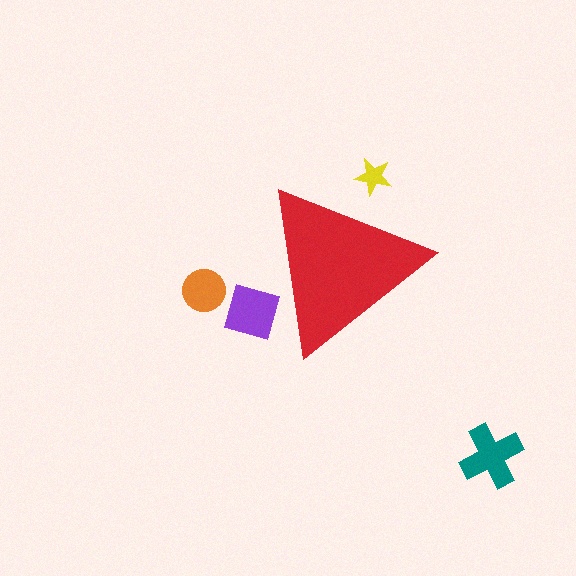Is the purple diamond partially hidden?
Yes, the purple diamond is partially hidden behind the red triangle.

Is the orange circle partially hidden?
No, the orange circle is fully visible.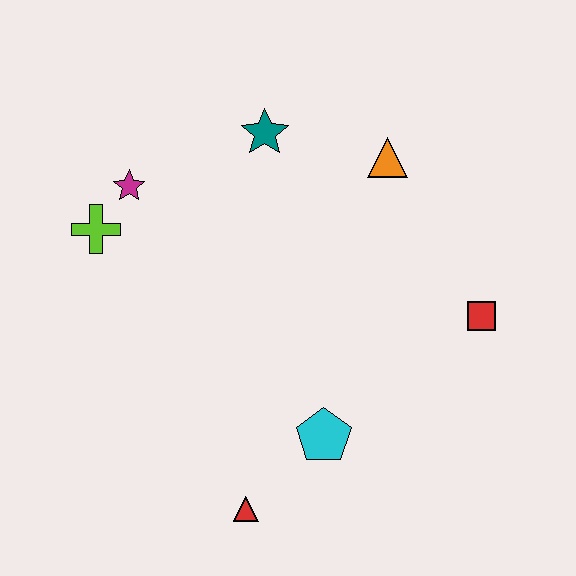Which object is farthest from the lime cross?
The red square is farthest from the lime cross.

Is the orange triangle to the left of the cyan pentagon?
No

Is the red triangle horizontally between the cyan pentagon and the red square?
No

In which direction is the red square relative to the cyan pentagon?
The red square is to the right of the cyan pentagon.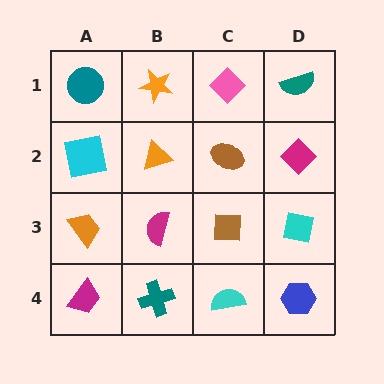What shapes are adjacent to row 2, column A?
A teal circle (row 1, column A), an orange trapezoid (row 3, column A), an orange triangle (row 2, column B).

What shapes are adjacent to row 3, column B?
An orange triangle (row 2, column B), a teal cross (row 4, column B), an orange trapezoid (row 3, column A), a brown square (row 3, column C).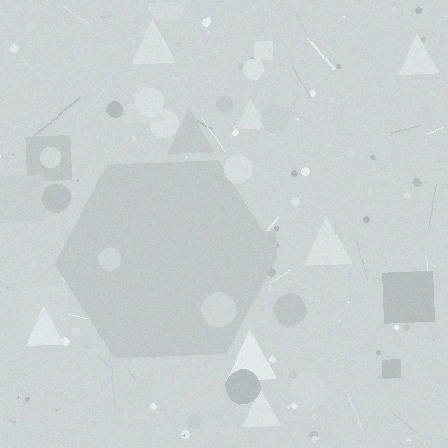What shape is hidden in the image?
A hexagon is hidden in the image.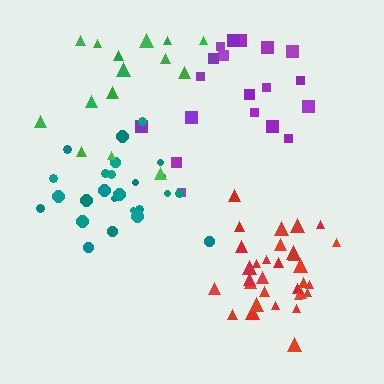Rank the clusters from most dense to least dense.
red, teal, purple, green.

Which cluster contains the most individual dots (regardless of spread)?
Red (32).